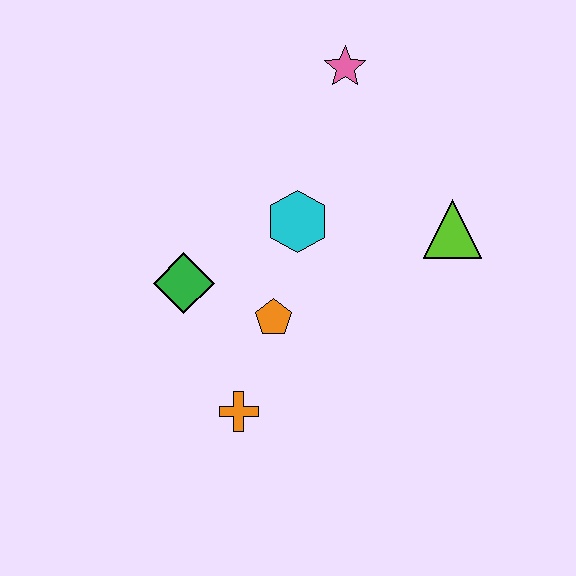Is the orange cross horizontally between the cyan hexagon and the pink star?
No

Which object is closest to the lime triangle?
The cyan hexagon is closest to the lime triangle.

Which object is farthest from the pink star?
The orange cross is farthest from the pink star.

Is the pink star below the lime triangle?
No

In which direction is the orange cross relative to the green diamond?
The orange cross is below the green diamond.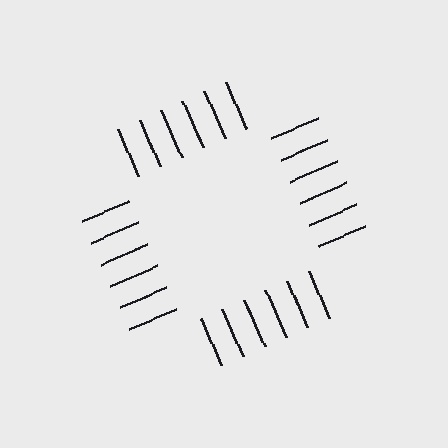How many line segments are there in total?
24 — 6 along each of the 4 edges.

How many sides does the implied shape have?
4 sides — the line-ends trace a square.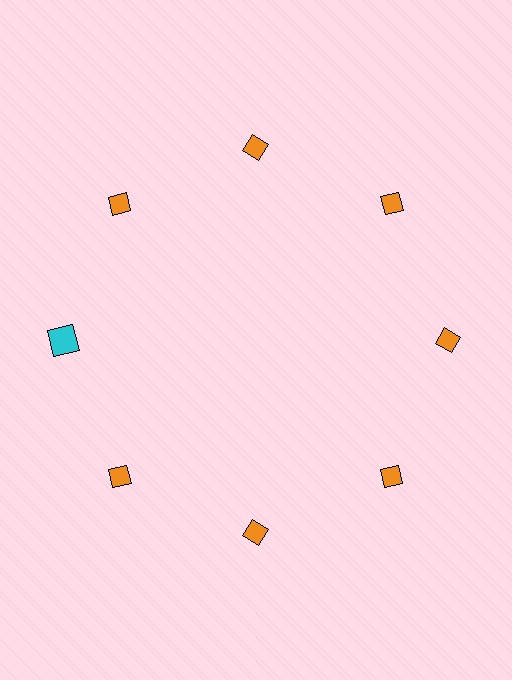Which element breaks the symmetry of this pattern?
The cyan square at roughly the 9 o'clock position breaks the symmetry. All other shapes are orange diamonds.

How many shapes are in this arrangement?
There are 8 shapes arranged in a ring pattern.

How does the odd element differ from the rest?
It differs in both color (cyan instead of orange) and shape (square instead of diamond).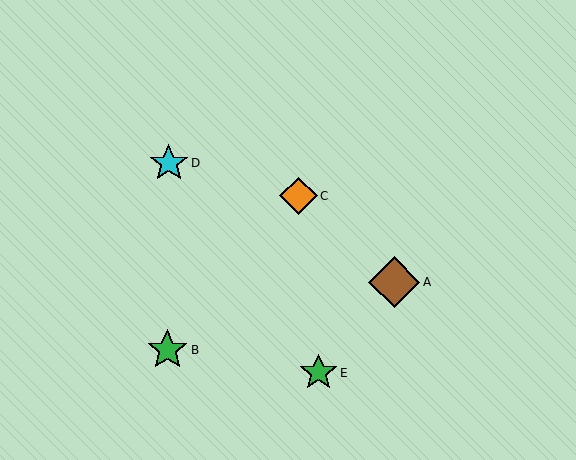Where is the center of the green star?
The center of the green star is at (167, 350).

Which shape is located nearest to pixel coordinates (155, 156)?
The cyan star (labeled D) at (169, 163) is nearest to that location.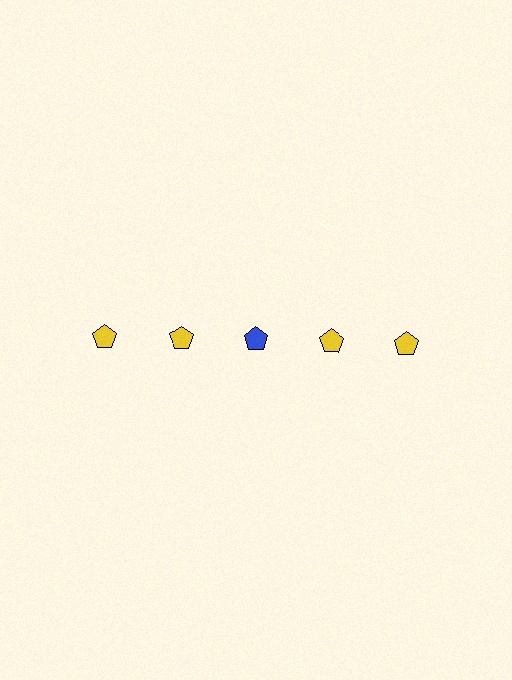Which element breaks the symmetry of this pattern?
The blue pentagon in the top row, center column breaks the symmetry. All other shapes are yellow pentagons.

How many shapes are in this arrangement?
There are 5 shapes arranged in a grid pattern.